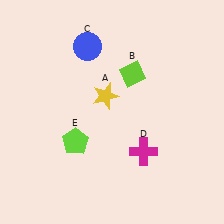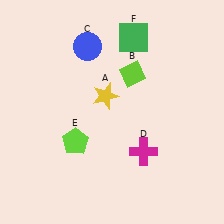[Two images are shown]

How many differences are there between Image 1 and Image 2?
There is 1 difference between the two images.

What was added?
A green square (F) was added in Image 2.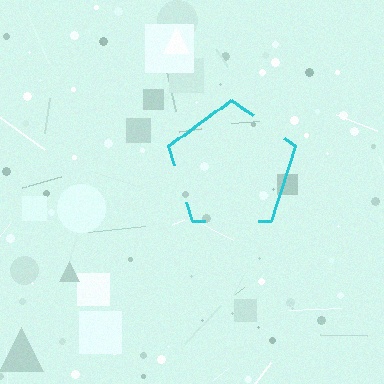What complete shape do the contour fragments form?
The contour fragments form a pentagon.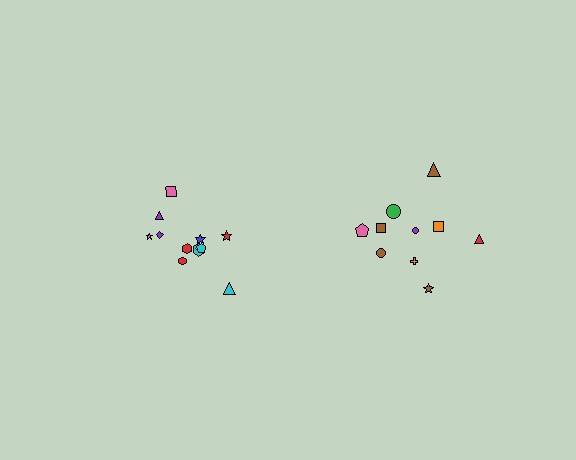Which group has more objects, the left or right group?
The left group.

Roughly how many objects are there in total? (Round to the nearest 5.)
Roughly 20 objects in total.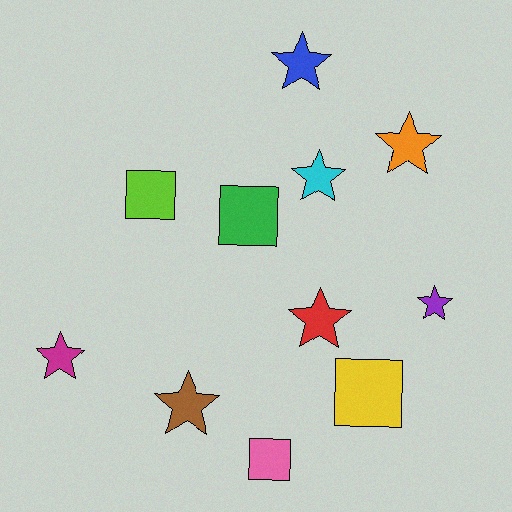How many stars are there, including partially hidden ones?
There are 7 stars.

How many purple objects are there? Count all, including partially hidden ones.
There is 1 purple object.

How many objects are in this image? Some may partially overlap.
There are 11 objects.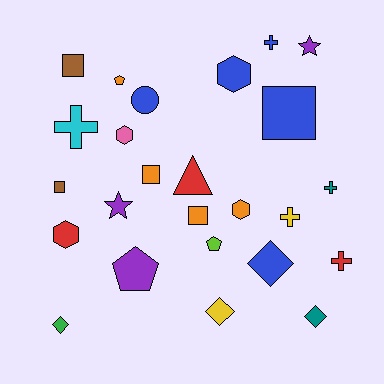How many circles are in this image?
There is 1 circle.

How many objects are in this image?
There are 25 objects.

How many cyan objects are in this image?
There is 1 cyan object.